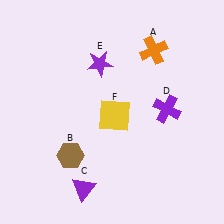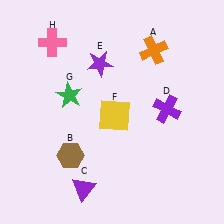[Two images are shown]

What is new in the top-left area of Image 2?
A green star (G) was added in the top-left area of Image 2.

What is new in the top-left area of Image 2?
A pink cross (H) was added in the top-left area of Image 2.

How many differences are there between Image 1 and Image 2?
There are 2 differences between the two images.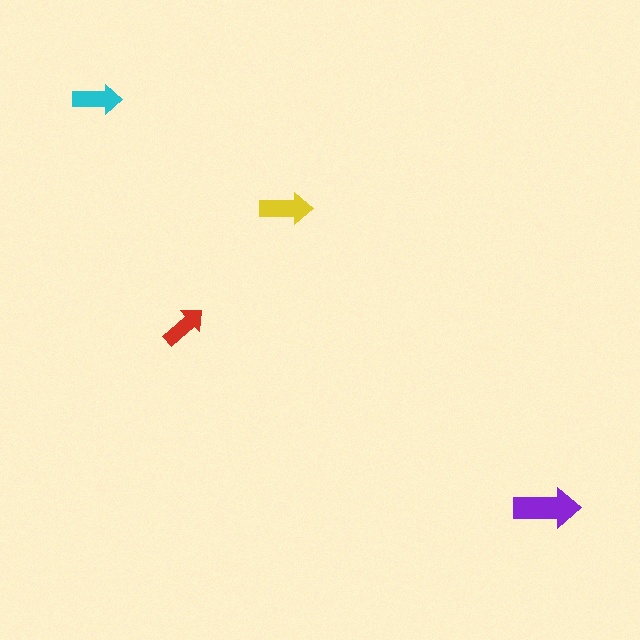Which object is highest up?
The cyan arrow is topmost.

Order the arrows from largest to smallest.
the purple one, the yellow one, the cyan one, the red one.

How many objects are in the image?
There are 4 objects in the image.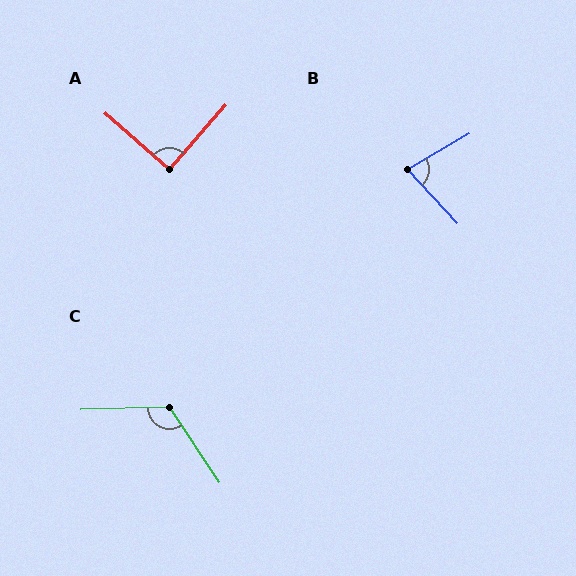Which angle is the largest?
C, at approximately 122 degrees.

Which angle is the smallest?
B, at approximately 78 degrees.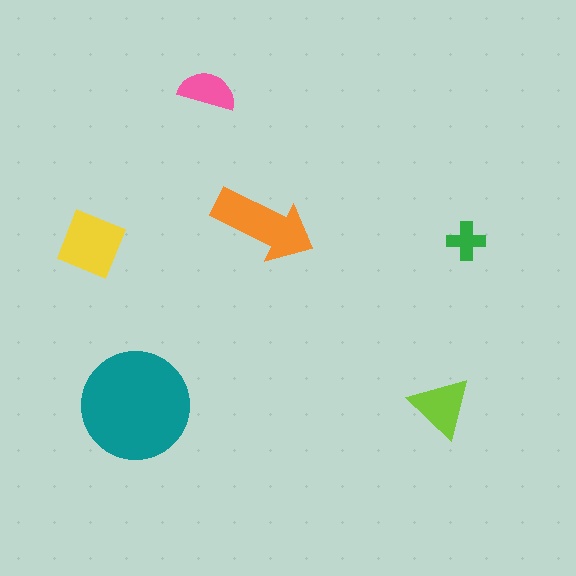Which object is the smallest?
The green cross.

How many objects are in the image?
There are 6 objects in the image.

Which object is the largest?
The teal circle.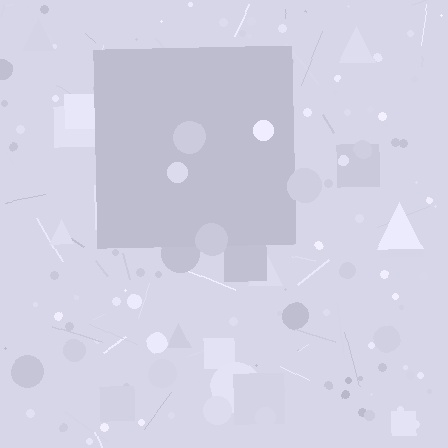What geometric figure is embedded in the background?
A square is embedded in the background.